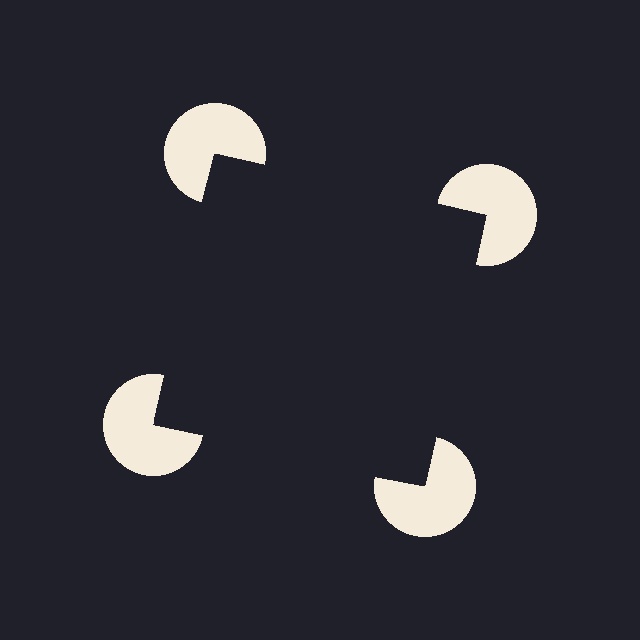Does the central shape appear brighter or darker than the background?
It typically appears slightly darker than the background, even though no actual brightness change is drawn.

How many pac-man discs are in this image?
There are 4 — one at each vertex of the illusory square.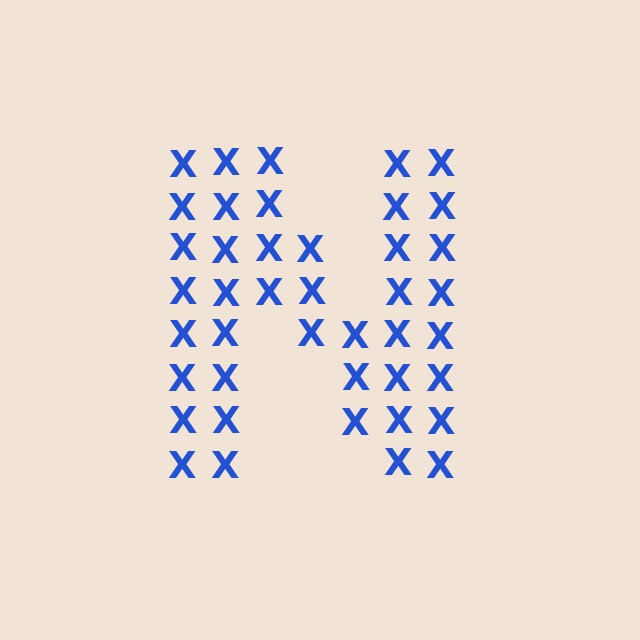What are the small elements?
The small elements are letter X's.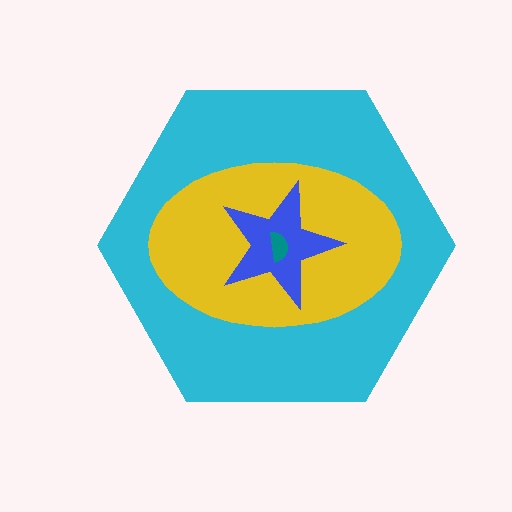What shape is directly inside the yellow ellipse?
The blue star.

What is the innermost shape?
The teal semicircle.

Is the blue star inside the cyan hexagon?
Yes.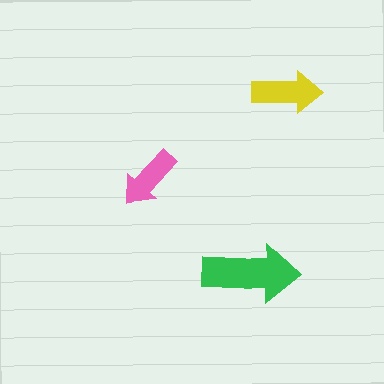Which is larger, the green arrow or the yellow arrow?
The green one.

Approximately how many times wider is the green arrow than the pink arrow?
About 1.5 times wider.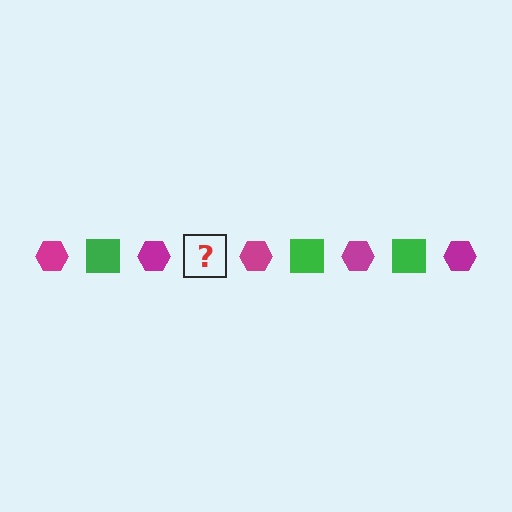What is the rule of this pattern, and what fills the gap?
The rule is that the pattern alternates between magenta hexagon and green square. The gap should be filled with a green square.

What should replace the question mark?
The question mark should be replaced with a green square.